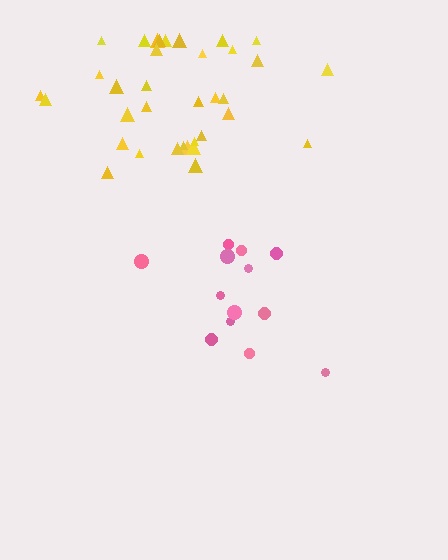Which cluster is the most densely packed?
Yellow.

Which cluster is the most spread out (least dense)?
Pink.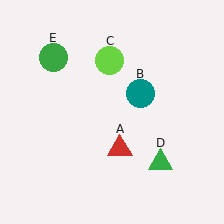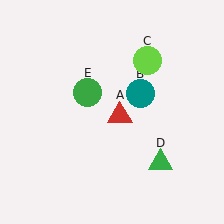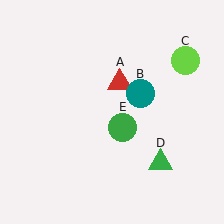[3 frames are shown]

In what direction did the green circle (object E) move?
The green circle (object E) moved down and to the right.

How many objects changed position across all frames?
3 objects changed position: red triangle (object A), lime circle (object C), green circle (object E).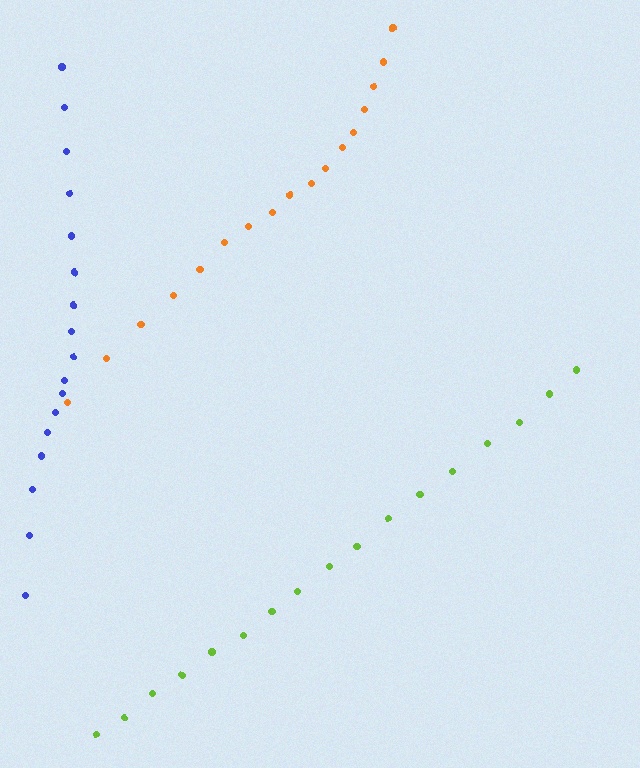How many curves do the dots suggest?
There are 3 distinct paths.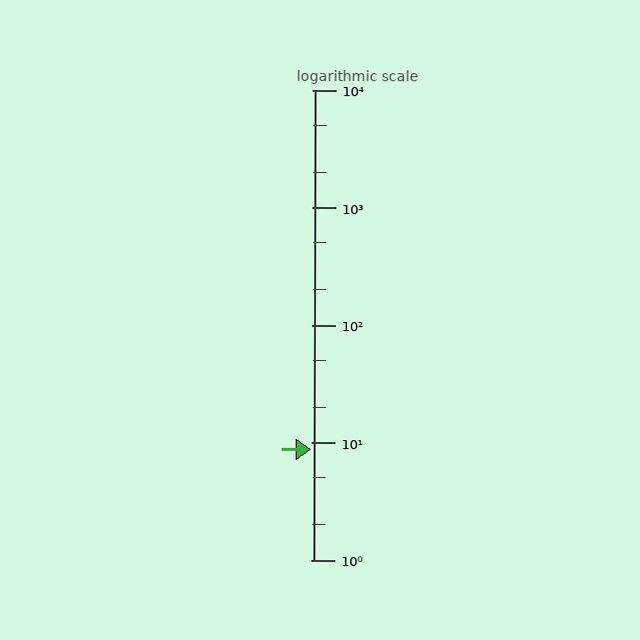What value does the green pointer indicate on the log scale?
The pointer indicates approximately 8.8.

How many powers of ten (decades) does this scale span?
The scale spans 4 decades, from 1 to 10000.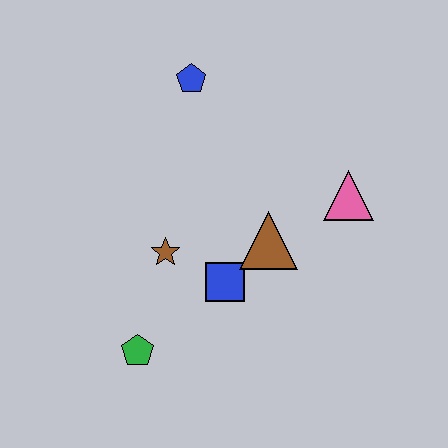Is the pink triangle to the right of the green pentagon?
Yes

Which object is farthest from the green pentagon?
The blue pentagon is farthest from the green pentagon.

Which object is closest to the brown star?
The blue square is closest to the brown star.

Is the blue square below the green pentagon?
No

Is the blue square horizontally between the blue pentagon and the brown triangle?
Yes